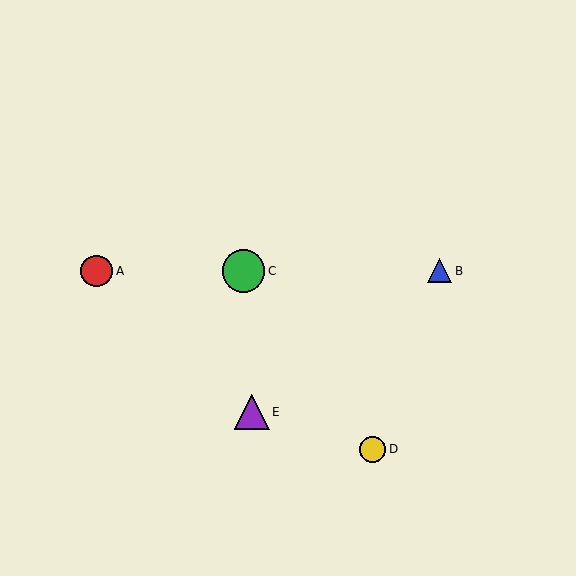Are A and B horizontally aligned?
Yes, both are at y≈271.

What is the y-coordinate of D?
Object D is at y≈449.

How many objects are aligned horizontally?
3 objects (A, B, C) are aligned horizontally.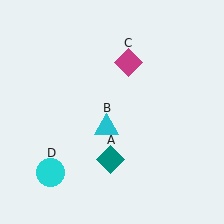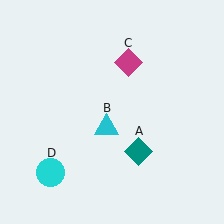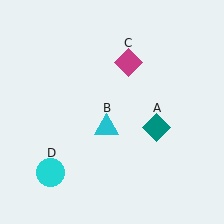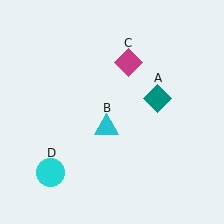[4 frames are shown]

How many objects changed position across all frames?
1 object changed position: teal diamond (object A).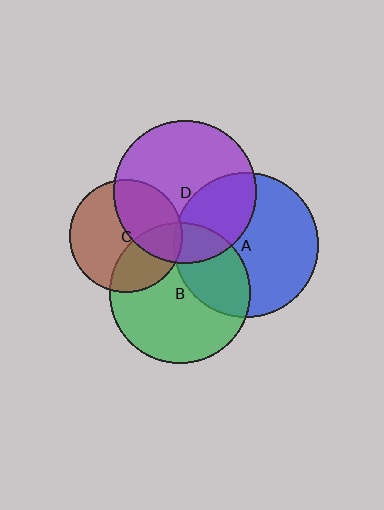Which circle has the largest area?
Circle A (blue).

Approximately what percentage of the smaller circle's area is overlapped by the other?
Approximately 35%.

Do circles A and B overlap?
Yes.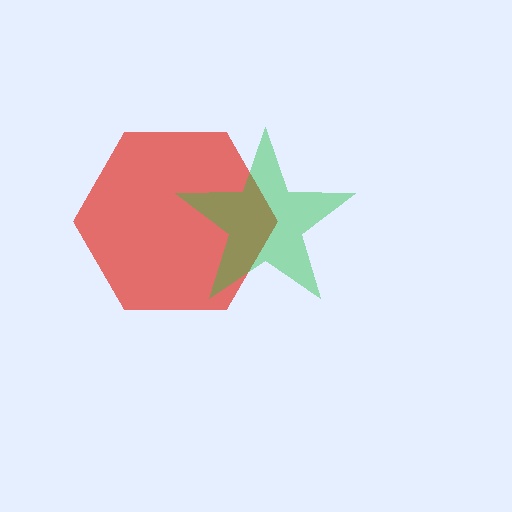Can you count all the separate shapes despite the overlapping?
Yes, there are 2 separate shapes.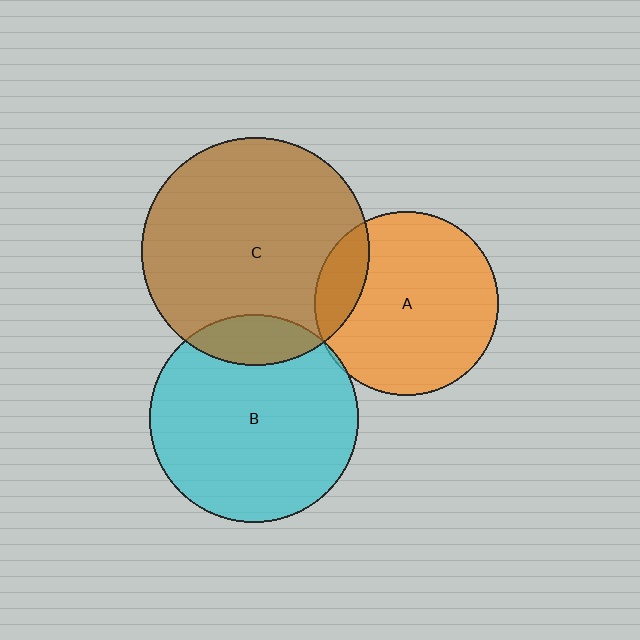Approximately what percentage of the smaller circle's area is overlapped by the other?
Approximately 15%.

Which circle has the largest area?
Circle C (brown).